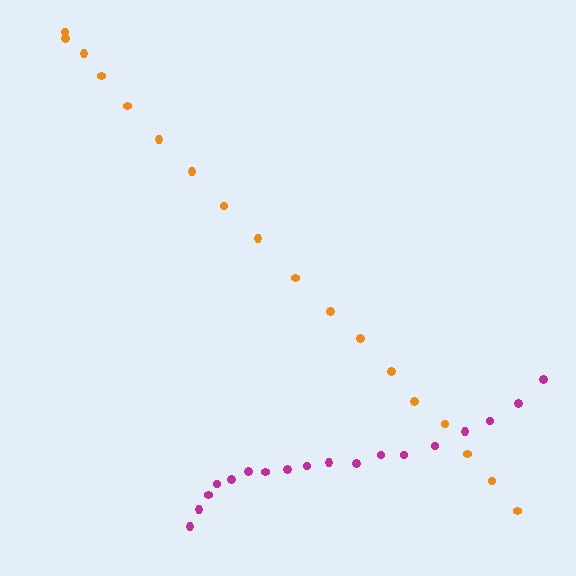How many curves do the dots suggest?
There are 2 distinct paths.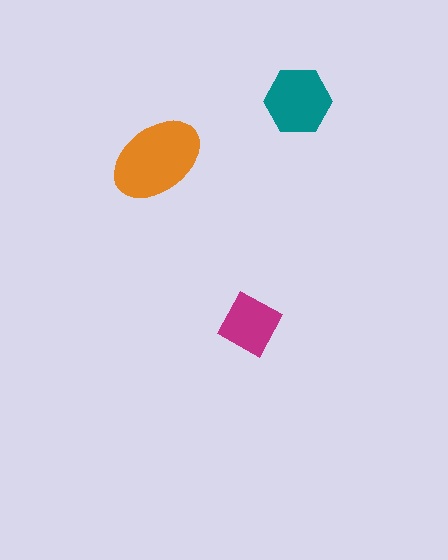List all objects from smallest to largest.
The magenta diamond, the teal hexagon, the orange ellipse.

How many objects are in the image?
There are 3 objects in the image.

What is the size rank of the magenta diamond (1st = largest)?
3rd.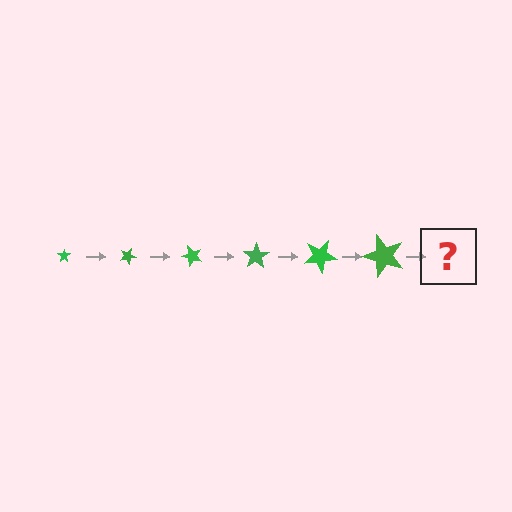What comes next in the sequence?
The next element should be a star, larger than the previous one and rotated 150 degrees from the start.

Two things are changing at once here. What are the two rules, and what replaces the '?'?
The two rules are that the star grows larger each step and it rotates 25 degrees each step. The '?' should be a star, larger than the previous one and rotated 150 degrees from the start.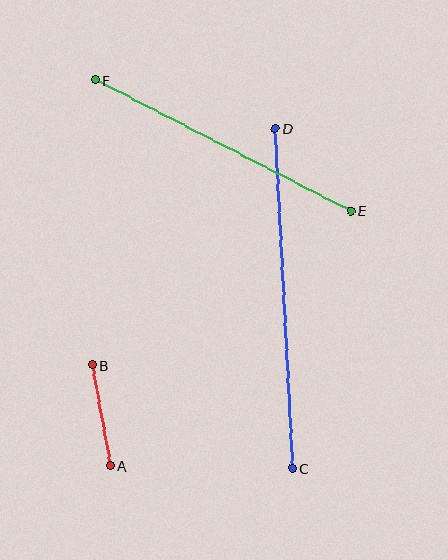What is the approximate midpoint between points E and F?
The midpoint is at approximately (223, 145) pixels.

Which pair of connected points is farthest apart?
Points C and D are farthest apart.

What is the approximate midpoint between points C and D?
The midpoint is at approximately (284, 298) pixels.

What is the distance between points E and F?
The distance is approximately 287 pixels.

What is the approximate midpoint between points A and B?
The midpoint is at approximately (101, 415) pixels.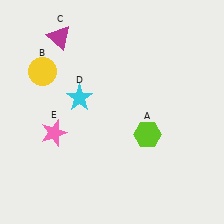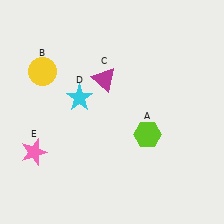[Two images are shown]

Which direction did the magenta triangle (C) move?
The magenta triangle (C) moved right.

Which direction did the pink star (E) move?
The pink star (E) moved left.